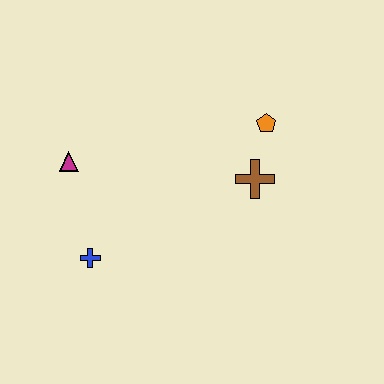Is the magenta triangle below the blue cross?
No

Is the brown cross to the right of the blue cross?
Yes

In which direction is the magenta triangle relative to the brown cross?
The magenta triangle is to the left of the brown cross.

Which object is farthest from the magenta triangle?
The orange pentagon is farthest from the magenta triangle.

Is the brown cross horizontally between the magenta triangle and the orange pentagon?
Yes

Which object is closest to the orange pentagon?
The brown cross is closest to the orange pentagon.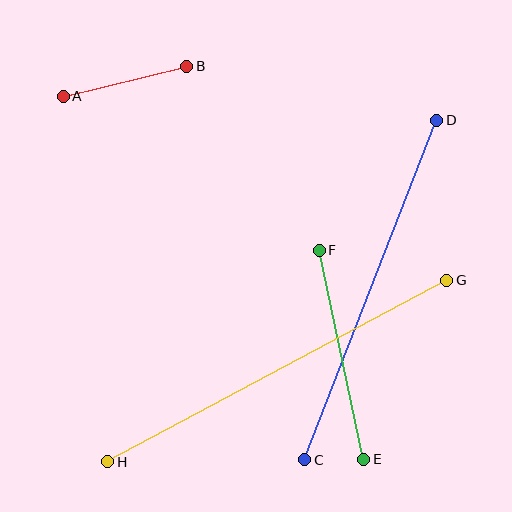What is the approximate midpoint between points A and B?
The midpoint is at approximately (125, 81) pixels.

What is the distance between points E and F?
The distance is approximately 214 pixels.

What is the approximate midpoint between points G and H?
The midpoint is at approximately (277, 371) pixels.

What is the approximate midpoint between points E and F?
The midpoint is at approximately (341, 355) pixels.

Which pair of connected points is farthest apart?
Points G and H are farthest apart.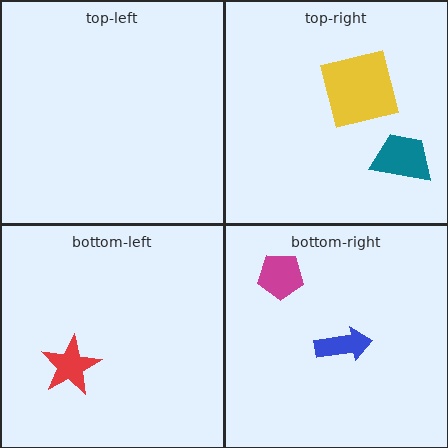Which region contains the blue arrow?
The bottom-right region.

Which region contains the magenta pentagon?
The bottom-right region.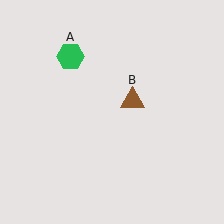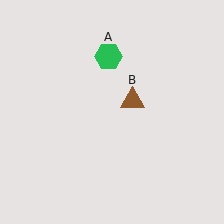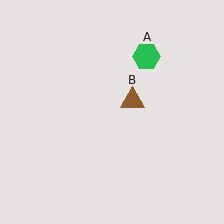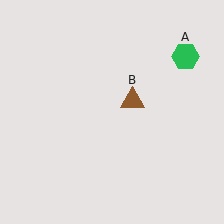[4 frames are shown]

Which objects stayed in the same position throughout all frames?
Brown triangle (object B) remained stationary.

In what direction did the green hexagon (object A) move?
The green hexagon (object A) moved right.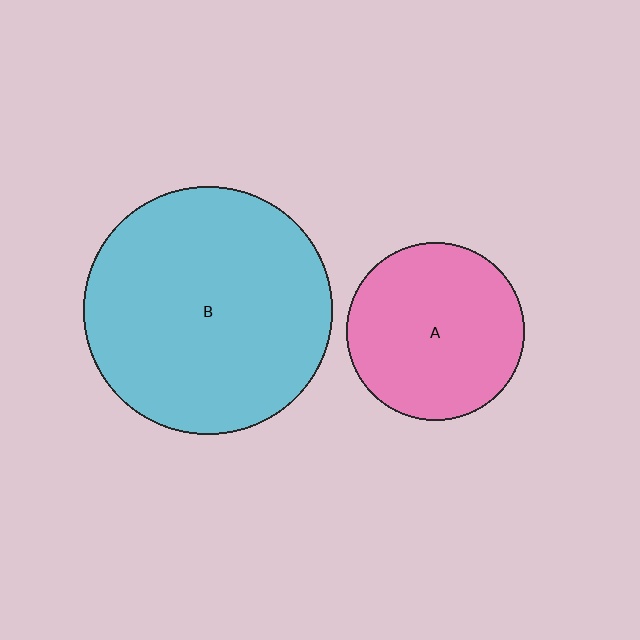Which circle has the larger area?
Circle B (cyan).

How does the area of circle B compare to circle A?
Approximately 1.9 times.